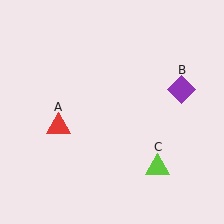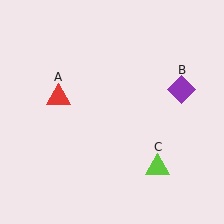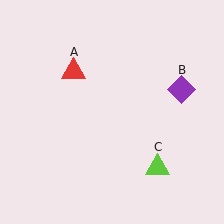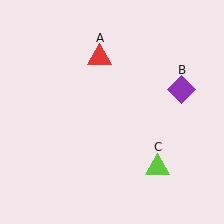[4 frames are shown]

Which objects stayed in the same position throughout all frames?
Purple diamond (object B) and lime triangle (object C) remained stationary.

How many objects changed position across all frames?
1 object changed position: red triangle (object A).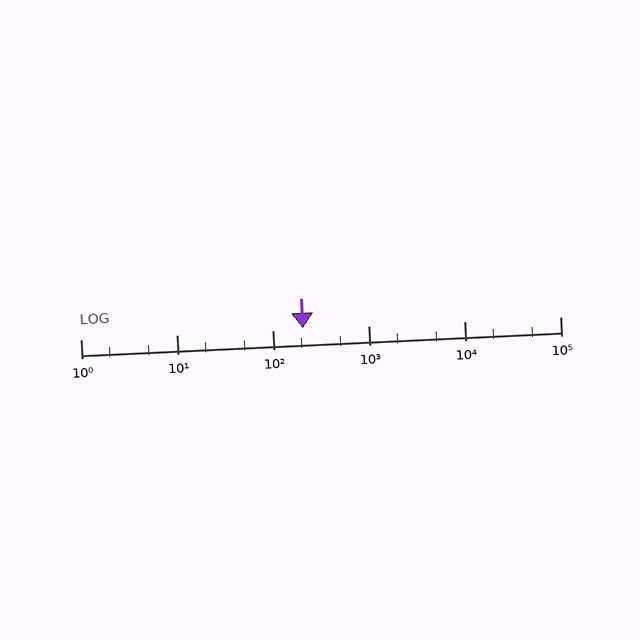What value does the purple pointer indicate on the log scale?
The pointer indicates approximately 210.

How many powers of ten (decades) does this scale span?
The scale spans 5 decades, from 1 to 100000.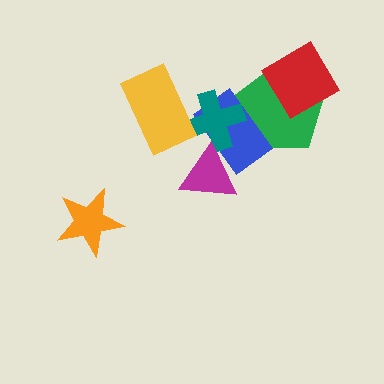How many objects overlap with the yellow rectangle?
1 object overlaps with the yellow rectangle.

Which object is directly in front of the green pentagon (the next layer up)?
The red diamond is directly in front of the green pentagon.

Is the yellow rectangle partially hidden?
No, no other shape covers it.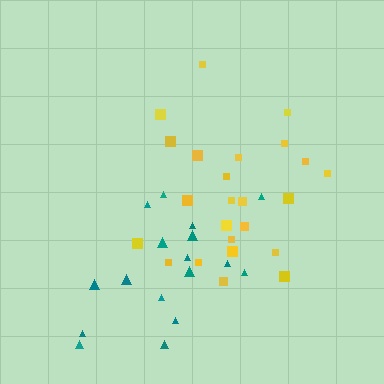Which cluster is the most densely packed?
Yellow.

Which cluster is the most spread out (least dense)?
Teal.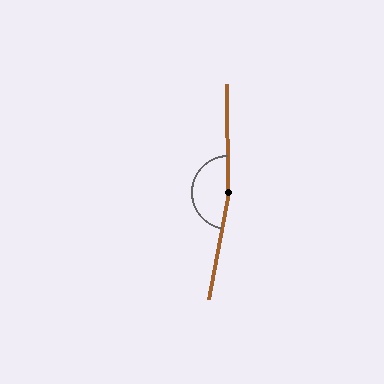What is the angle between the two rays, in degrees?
Approximately 169 degrees.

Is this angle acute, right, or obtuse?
It is obtuse.